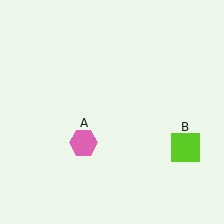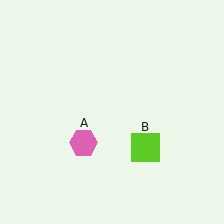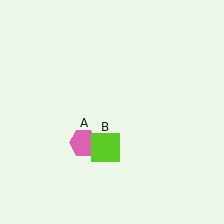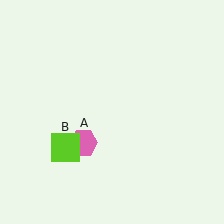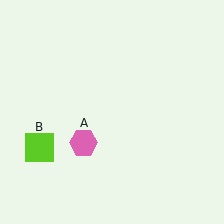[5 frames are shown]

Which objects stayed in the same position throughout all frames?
Pink hexagon (object A) remained stationary.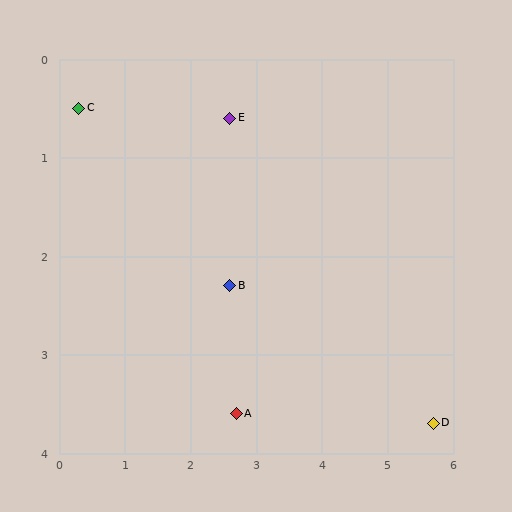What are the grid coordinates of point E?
Point E is at approximately (2.6, 0.6).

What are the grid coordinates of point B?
Point B is at approximately (2.6, 2.3).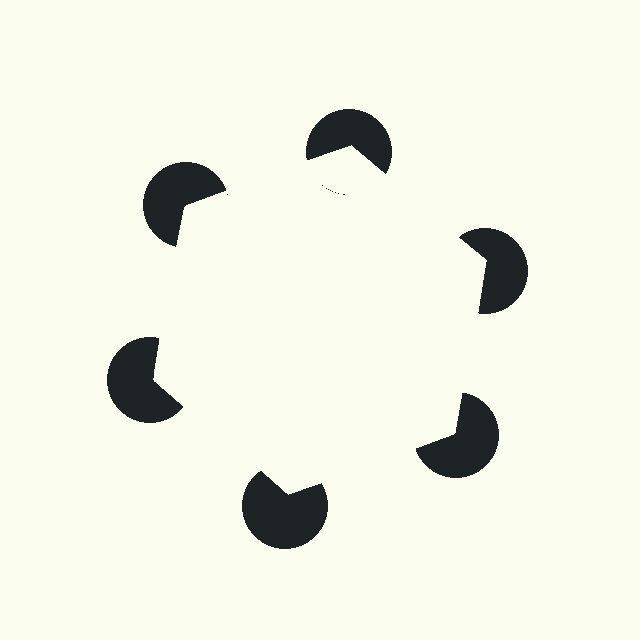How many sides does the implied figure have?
6 sides.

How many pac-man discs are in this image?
There are 6 — one at each vertex of the illusory hexagon.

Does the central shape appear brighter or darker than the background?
It typically appears slightly brighter than the background, even though no actual brightness change is drawn.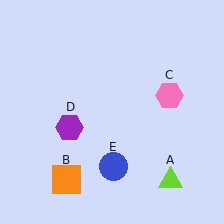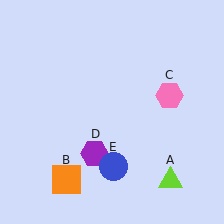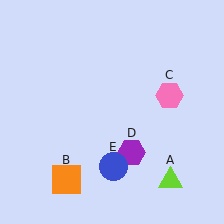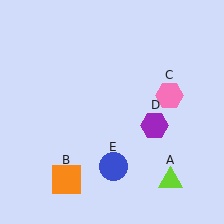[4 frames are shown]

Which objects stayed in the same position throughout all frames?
Lime triangle (object A) and orange square (object B) and pink hexagon (object C) and blue circle (object E) remained stationary.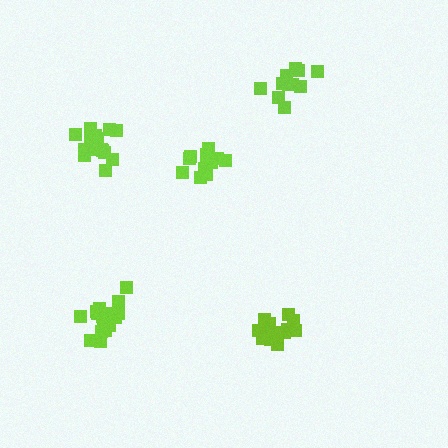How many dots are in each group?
Group 1: 14 dots, Group 2: 17 dots, Group 3: 16 dots, Group 4: 11 dots, Group 5: 16 dots (74 total).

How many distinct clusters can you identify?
There are 5 distinct clusters.